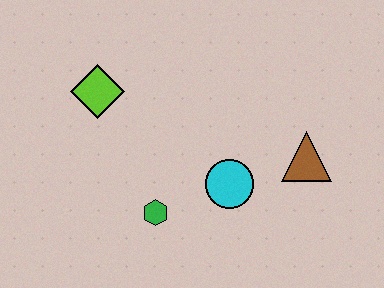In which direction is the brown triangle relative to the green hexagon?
The brown triangle is to the right of the green hexagon.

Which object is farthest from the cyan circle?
The lime diamond is farthest from the cyan circle.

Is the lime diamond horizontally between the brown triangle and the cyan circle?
No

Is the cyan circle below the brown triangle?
Yes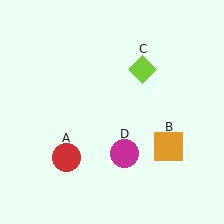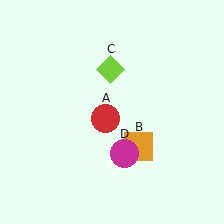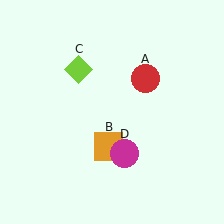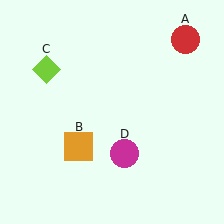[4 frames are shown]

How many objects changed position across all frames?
3 objects changed position: red circle (object A), orange square (object B), lime diamond (object C).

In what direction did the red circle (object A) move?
The red circle (object A) moved up and to the right.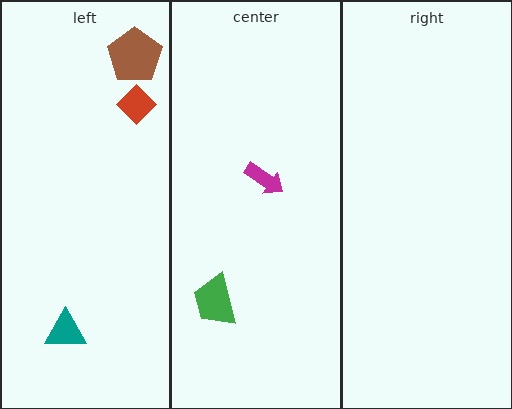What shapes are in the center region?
The green trapezoid, the magenta arrow.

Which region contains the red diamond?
The left region.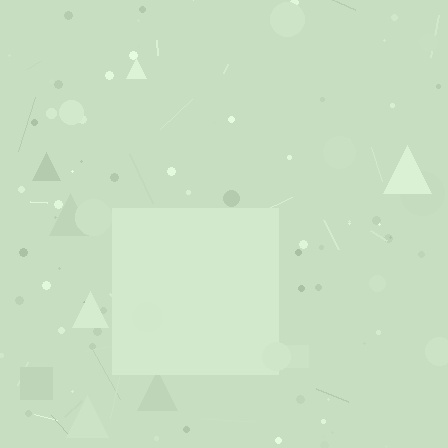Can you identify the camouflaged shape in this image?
The camouflaged shape is a square.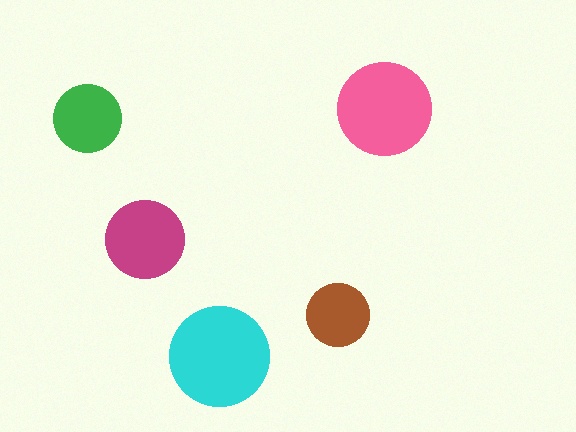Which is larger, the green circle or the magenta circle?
The magenta one.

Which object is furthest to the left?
The green circle is leftmost.